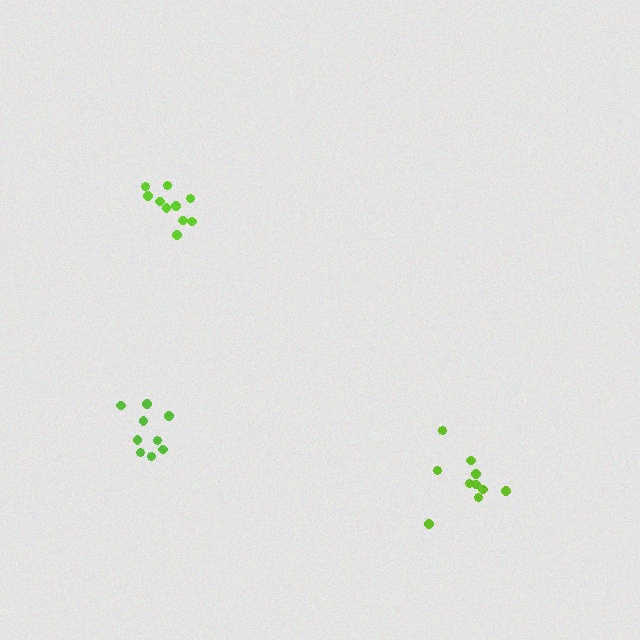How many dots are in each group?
Group 1: 10 dots, Group 2: 9 dots, Group 3: 10 dots (29 total).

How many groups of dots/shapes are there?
There are 3 groups.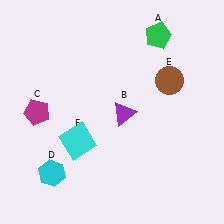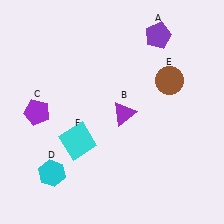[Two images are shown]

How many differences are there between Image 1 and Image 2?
There are 2 differences between the two images.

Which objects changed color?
A changed from green to purple. C changed from magenta to purple.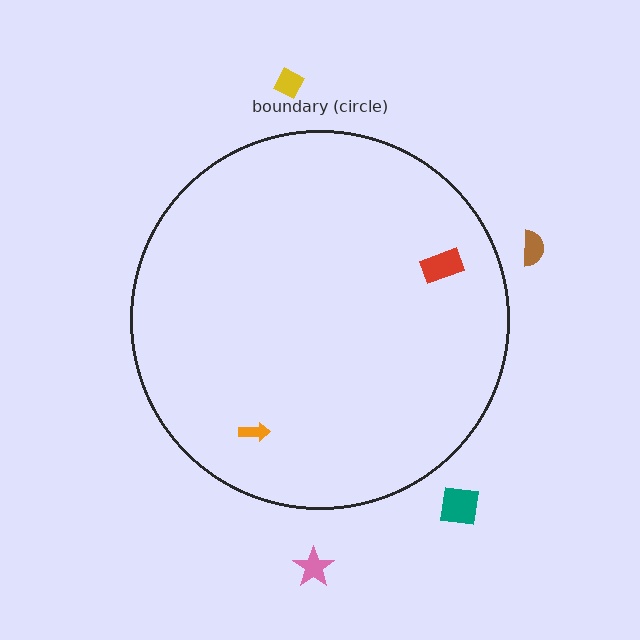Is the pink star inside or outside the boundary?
Outside.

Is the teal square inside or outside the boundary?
Outside.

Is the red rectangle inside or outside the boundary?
Inside.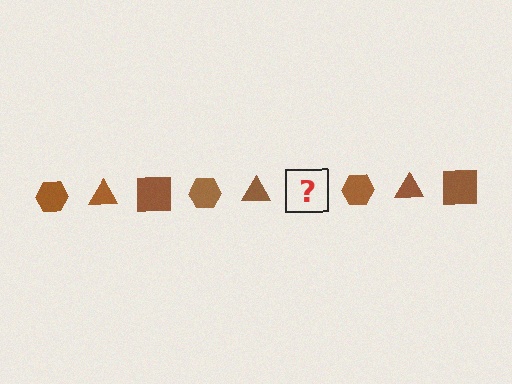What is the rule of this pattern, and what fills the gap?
The rule is that the pattern cycles through hexagon, triangle, square shapes in brown. The gap should be filled with a brown square.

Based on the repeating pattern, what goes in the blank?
The blank should be a brown square.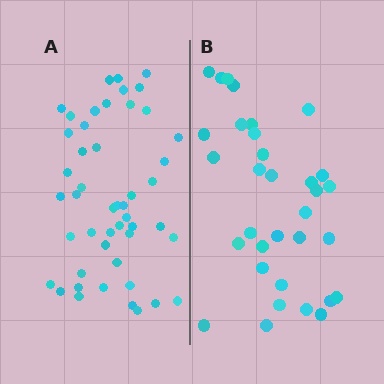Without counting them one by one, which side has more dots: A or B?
Region A (the left region) has more dots.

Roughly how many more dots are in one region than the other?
Region A has approximately 15 more dots than region B.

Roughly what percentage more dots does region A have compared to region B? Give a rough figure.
About 45% more.